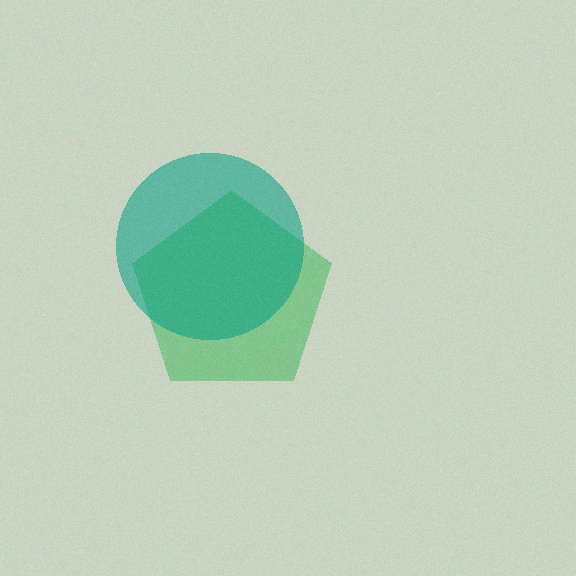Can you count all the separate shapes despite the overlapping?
Yes, there are 2 separate shapes.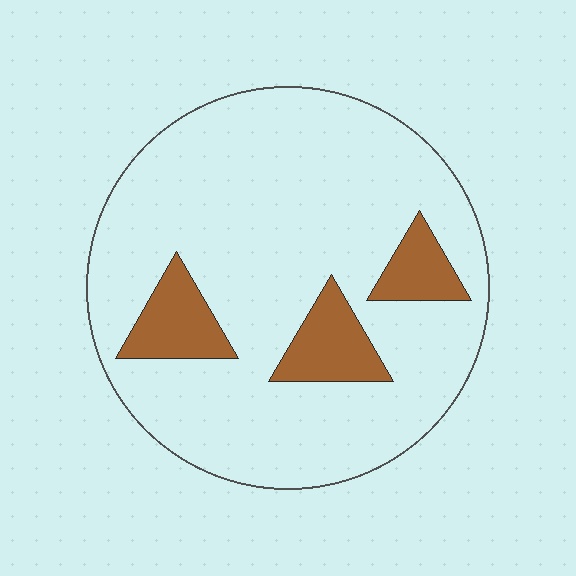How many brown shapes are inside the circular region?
3.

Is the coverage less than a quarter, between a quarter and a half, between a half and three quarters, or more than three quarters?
Less than a quarter.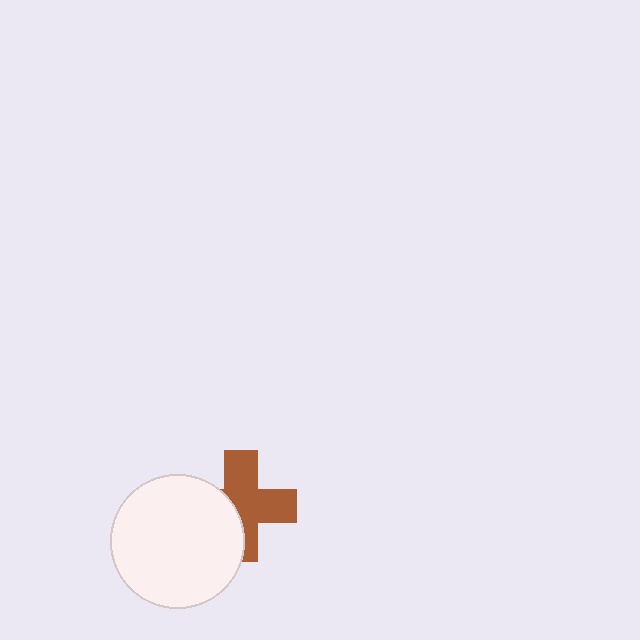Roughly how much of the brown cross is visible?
About half of it is visible (roughly 62%).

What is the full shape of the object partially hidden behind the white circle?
The partially hidden object is a brown cross.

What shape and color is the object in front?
The object in front is a white circle.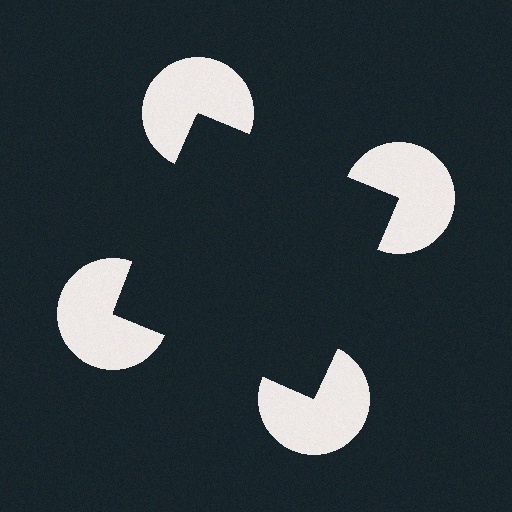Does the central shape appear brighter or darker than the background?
It typically appears slightly darker than the background, even though no actual brightness change is drawn.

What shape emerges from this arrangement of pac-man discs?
An illusory square — its edges are inferred from the aligned wedge cuts in the pac-man discs, not physically drawn.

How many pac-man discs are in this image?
There are 4 — one at each vertex of the illusory square.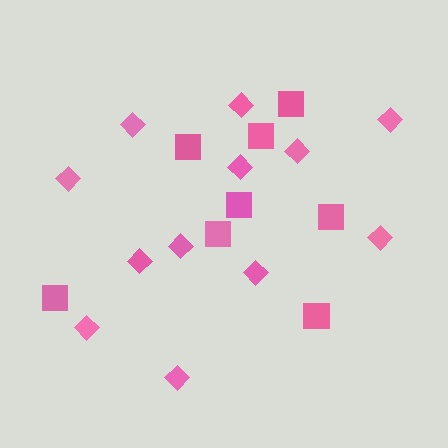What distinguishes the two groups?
There are 2 groups: one group of diamonds (12) and one group of squares (8).